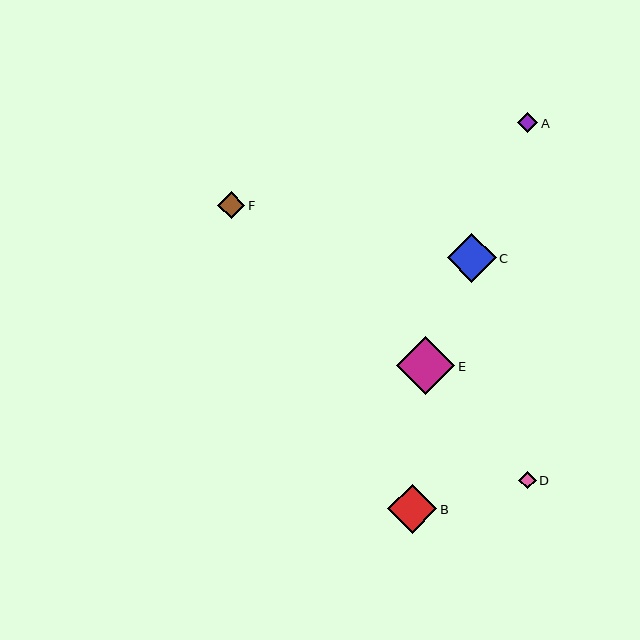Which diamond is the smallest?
Diamond D is the smallest with a size of approximately 17 pixels.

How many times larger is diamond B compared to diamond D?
Diamond B is approximately 2.8 times the size of diamond D.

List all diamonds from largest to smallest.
From largest to smallest: E, B, C, F, A, D.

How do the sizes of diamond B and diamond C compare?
Diamond B and diamond C are approximately the same size.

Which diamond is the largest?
Diamond E is the largest with a size of approximately 58 pixels.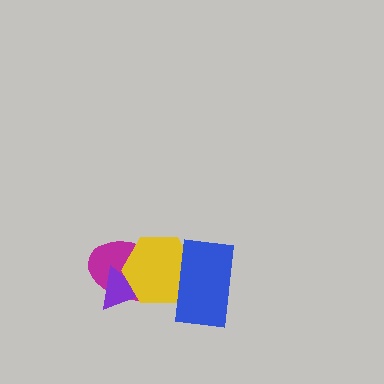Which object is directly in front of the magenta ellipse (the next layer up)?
The purple triangle is directly in front of the magenta ellipse.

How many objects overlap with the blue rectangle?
1 object overlaps with the blue rectangle.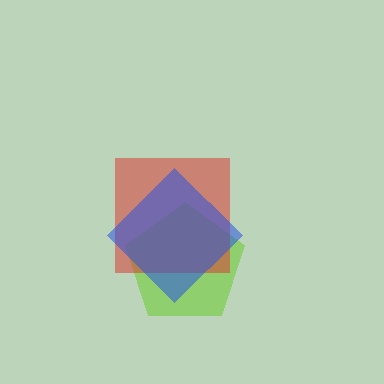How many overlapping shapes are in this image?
There are 3 overlapping shapes in the image.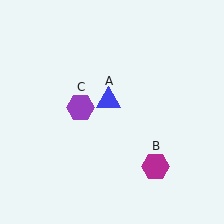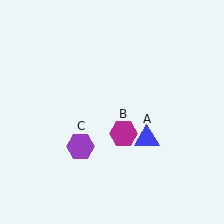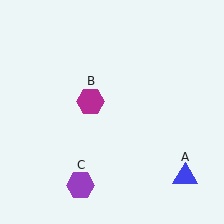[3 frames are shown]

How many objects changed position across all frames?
3 objects changed position: blue triangle (object A), magenta hexagon (object B), purple hexagon (object C).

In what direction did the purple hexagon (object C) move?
The purple hexagon (object C) moved down.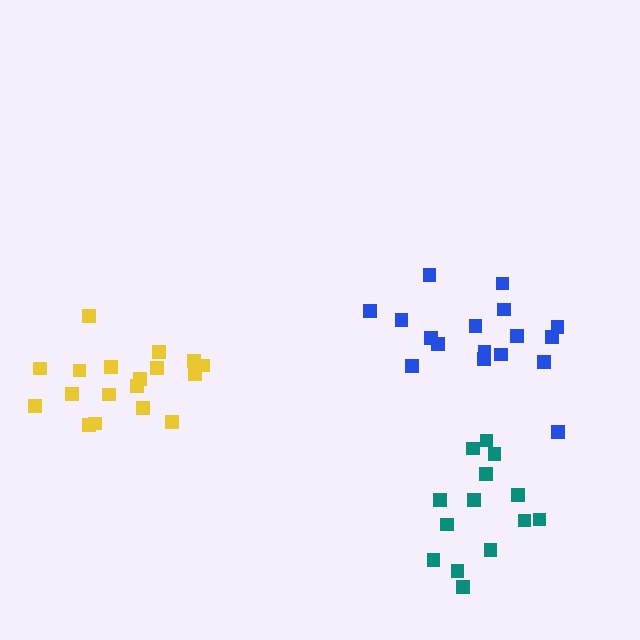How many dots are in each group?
Group 1: 14 dots, Group 2: 18 dots, Group 3: 17 dots (49 total).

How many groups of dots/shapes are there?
There are 3 groups.